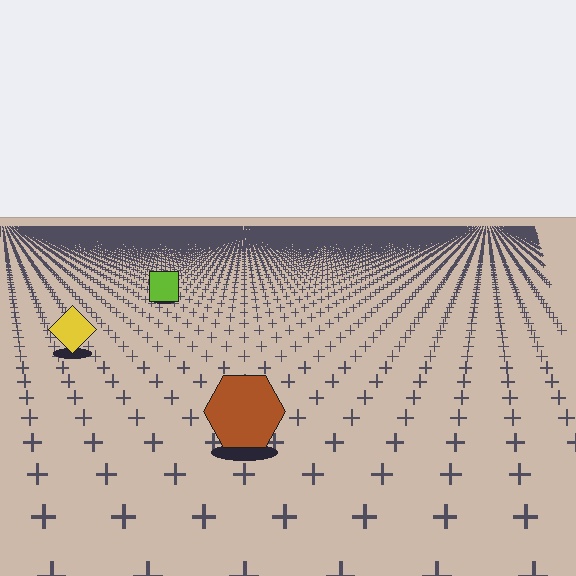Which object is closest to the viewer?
The brown hexagon is closest. The texture marks near it are larger and more spread out.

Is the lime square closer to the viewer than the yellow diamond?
No. The yellow diamond is closer — you can tell from the texture gradient: the ground texture is coarser near it.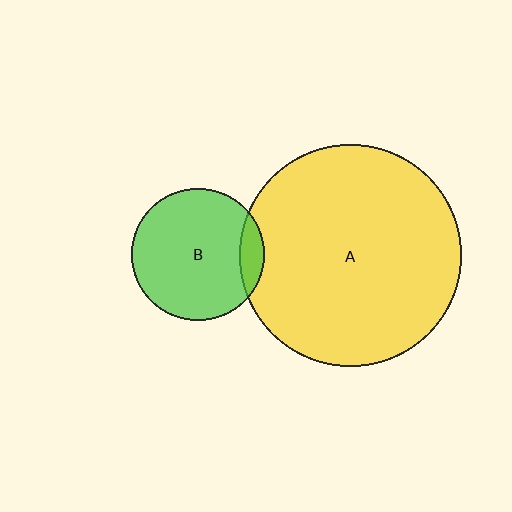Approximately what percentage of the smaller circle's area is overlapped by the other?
Approximately 10%.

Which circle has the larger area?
Circle A (yellow).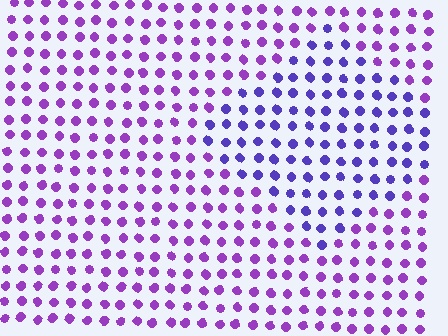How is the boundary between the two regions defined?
The boundary is defined purely by a slight shift in hue (about 32 degrees). Spacing, size, and orientation are identical on both sides.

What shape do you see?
I see a diamond.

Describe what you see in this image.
The image is filled with small purple elements in a uniform arrangement. A diamond-shaped region is visible where the elements are tinted to a slightly different hue, forming a subtle color boundary.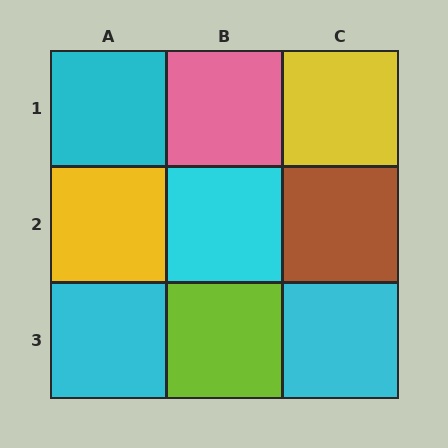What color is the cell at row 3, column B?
Lime.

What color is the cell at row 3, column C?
Cyan.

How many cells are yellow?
2 cells are yellow.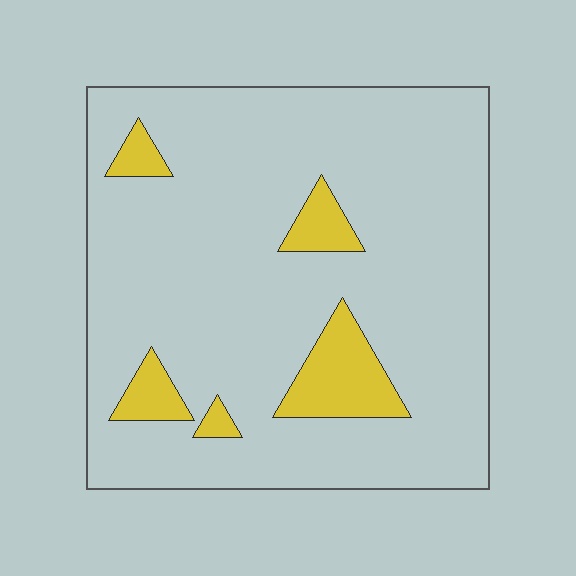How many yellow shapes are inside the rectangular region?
5.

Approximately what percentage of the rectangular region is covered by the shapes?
Approximately 10%.